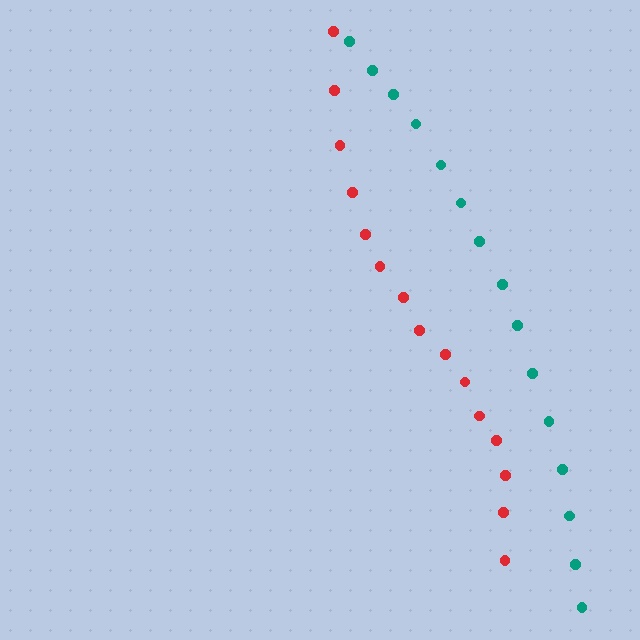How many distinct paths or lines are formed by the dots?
There are 2 distinct paths.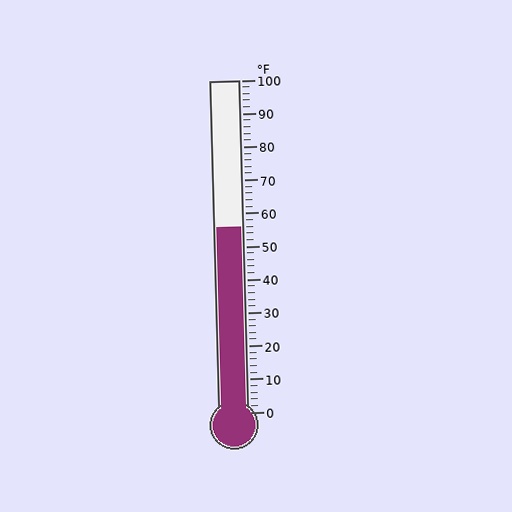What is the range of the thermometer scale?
The thermometer scale ranges from 0°F to 100°F.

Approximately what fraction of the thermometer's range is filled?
The thermometer is filled to approximately 55% of its range.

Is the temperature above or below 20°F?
The temperature is above 20°F.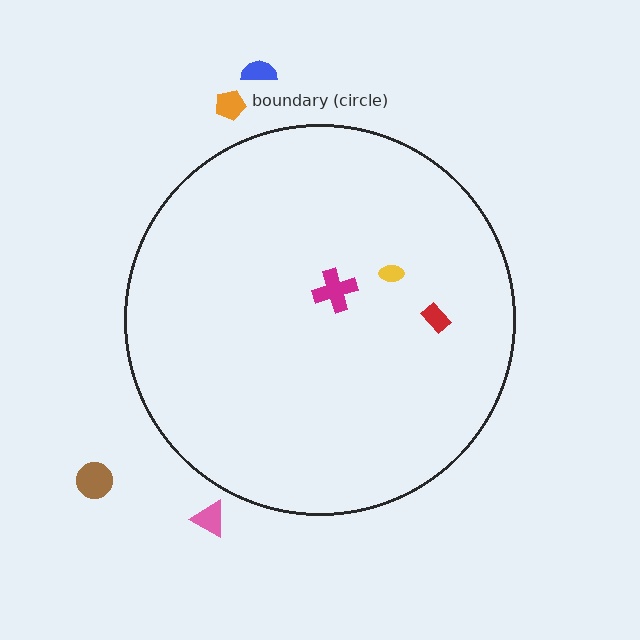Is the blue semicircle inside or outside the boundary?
Outside.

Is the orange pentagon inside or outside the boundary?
Outside.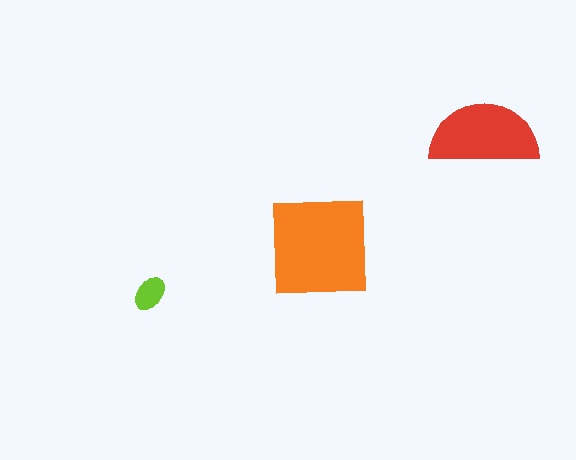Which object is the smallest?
The lime ellipse.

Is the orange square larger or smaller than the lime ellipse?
Larger.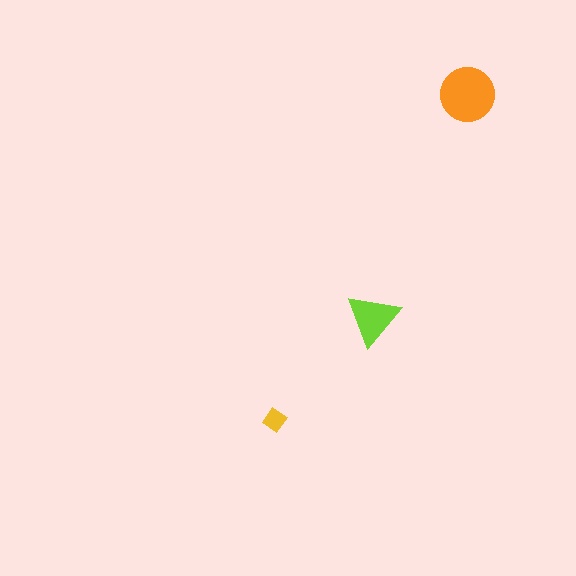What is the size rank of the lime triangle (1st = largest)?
2nd.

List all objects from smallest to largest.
The yellow diamond, the lime triangle, the orange circle.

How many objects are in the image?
There are 3 objects in the image.